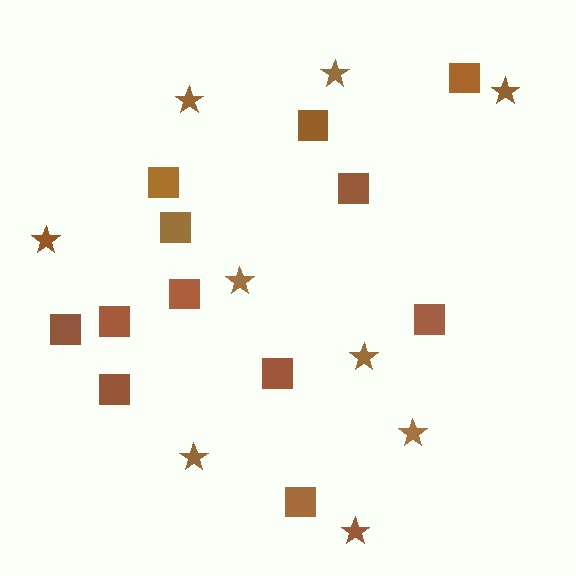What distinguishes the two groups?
There are 2 groups: one group of stars (9) and one group of squares (12).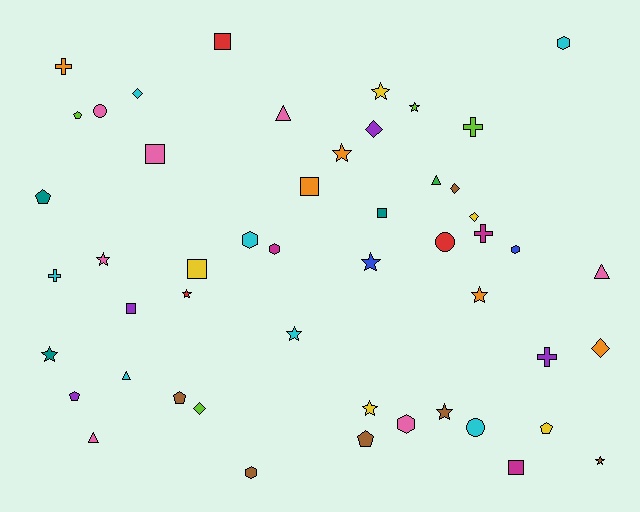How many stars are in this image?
There are 12 stars.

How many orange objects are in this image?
There are 5 orange objects.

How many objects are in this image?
There are 50 objects.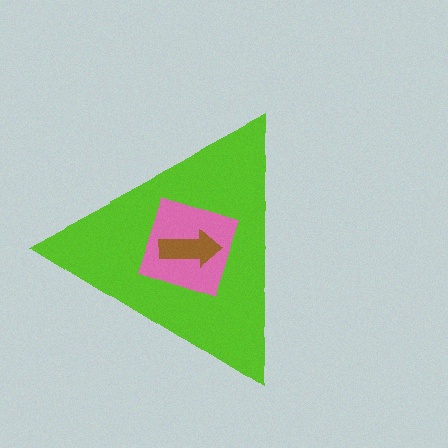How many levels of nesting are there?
3.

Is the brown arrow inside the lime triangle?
Yes.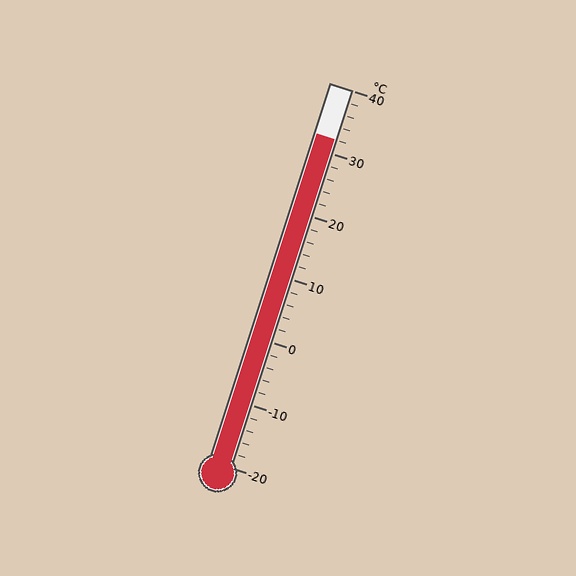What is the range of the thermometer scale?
The thermometer scale ranges from -20°C to 40°C.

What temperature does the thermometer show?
The thermometer shows approximately 32°C.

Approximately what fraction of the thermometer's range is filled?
The thermometer is filled to approximately 85% of its range.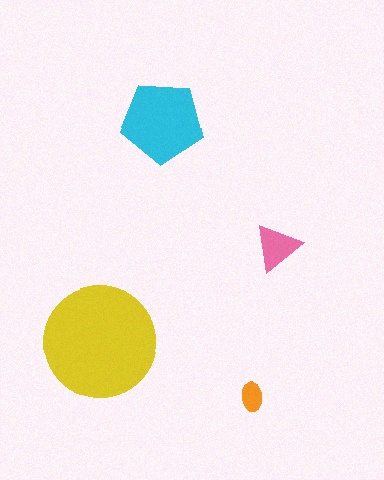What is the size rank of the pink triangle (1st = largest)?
3rd.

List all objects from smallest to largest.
The orange ellipse, the pink triangle, the cyan pentagon, the yellow circle.